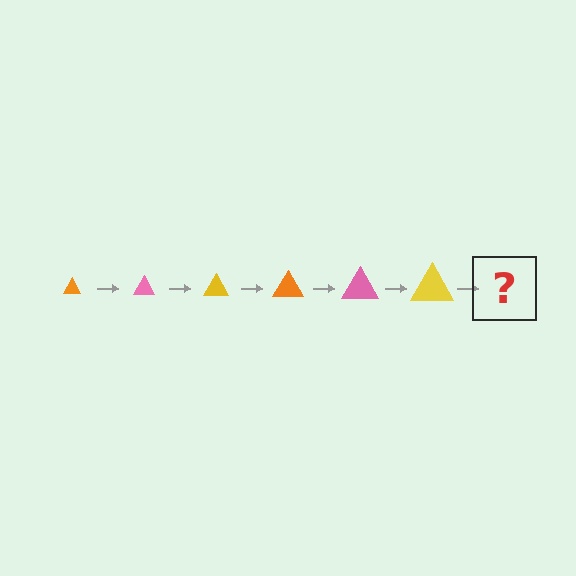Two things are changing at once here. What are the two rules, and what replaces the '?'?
The two rules are that the triangle grows larger each step and the color cycles through orange, pink, and yellow. The '?' should be an orange triangle, larger than the previous one.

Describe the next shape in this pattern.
It should be an orange triangle, larger than the previous one.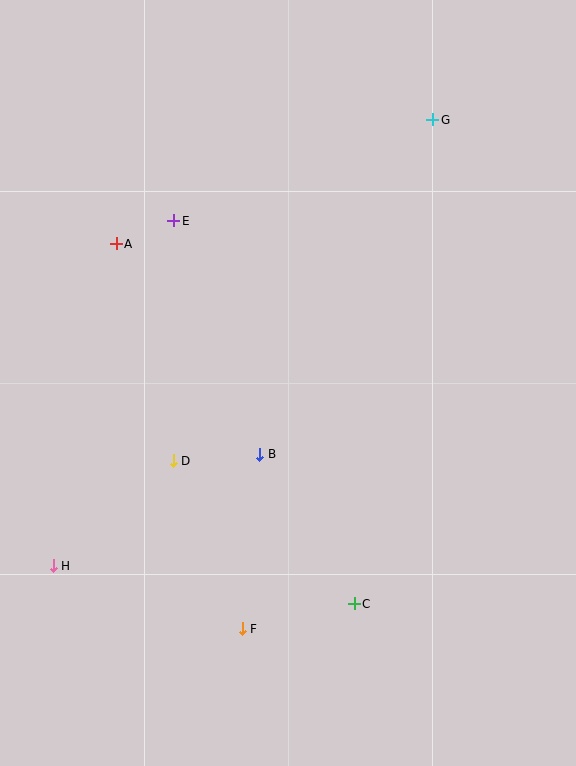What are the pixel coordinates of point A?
Point A is at (116, 244).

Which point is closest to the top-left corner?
Point A is closest to the top-left corner.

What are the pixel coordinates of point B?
Point B is at (260, 454).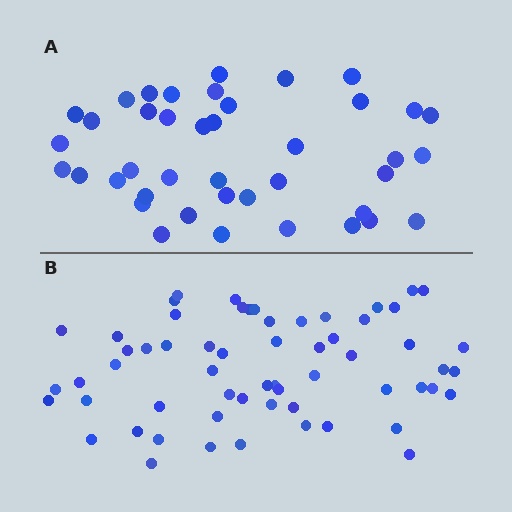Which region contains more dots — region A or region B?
Region B (the bottom region) has more dots.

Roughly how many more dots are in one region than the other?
Region B has approximately 20 more dots than region A.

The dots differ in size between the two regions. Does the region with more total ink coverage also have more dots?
No. Region A has more total ink coverage because its dots are larger, but region B actually contains more individual dots. Total area can be misleading — the number of items is what matters here.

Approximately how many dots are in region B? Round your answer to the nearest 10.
About 60 dots.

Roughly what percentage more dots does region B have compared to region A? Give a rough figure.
About 45% more.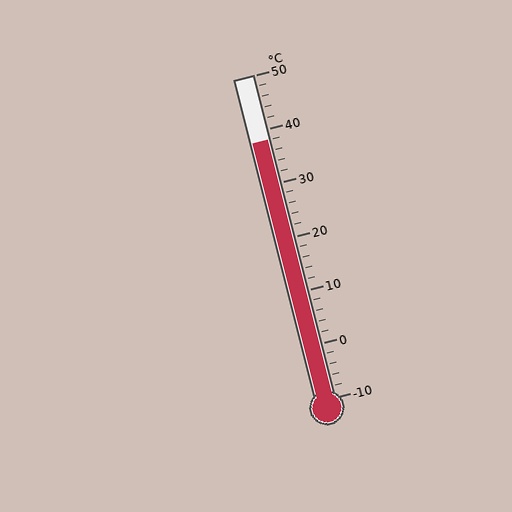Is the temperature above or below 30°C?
The temperature is above 30°C.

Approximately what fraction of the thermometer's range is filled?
The thermometer is filled to approximately 80% of its range.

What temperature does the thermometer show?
The thermometer shows approximately 38°C.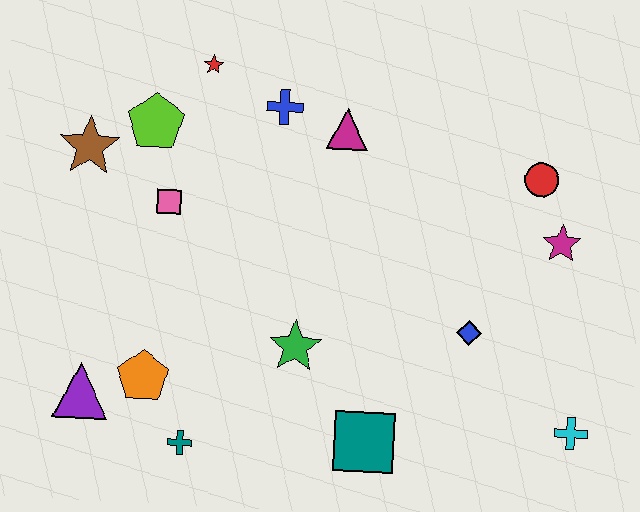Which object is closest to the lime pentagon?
The brown star is closest to the lime pentagon.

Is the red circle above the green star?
Yes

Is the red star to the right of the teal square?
No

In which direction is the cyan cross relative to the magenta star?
The cyan cross is below the magenta star.